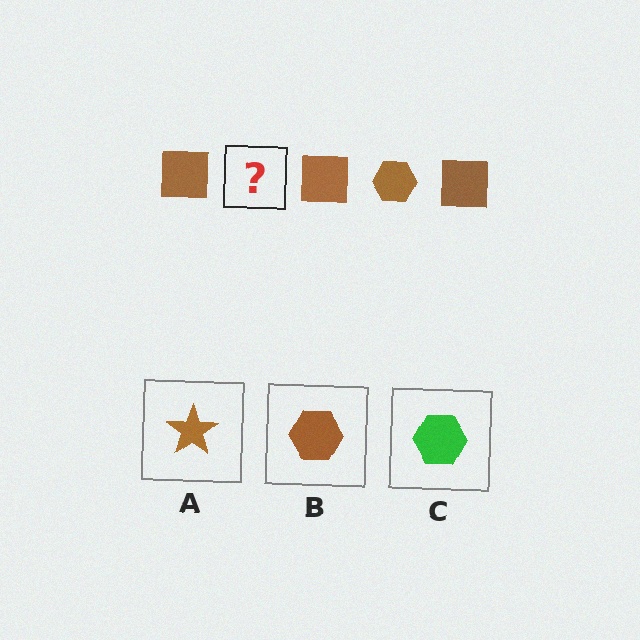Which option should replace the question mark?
Option B.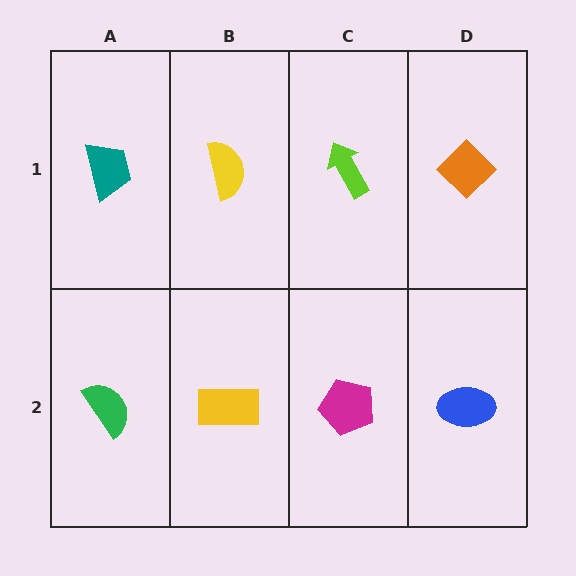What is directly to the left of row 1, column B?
A teal trapezoid.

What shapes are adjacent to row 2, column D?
An orange diamond (row 1, column D), a magenta pentagon (row 2, column C).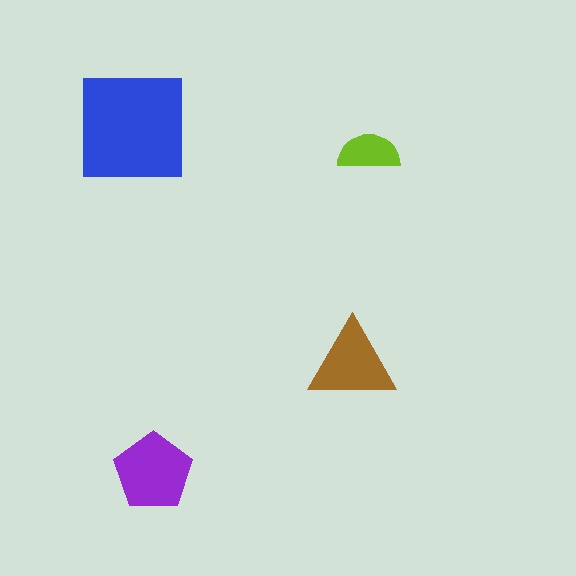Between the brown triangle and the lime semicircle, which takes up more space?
The brown triangle.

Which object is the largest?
The blue square.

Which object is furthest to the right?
The lime semicircle is rightmost.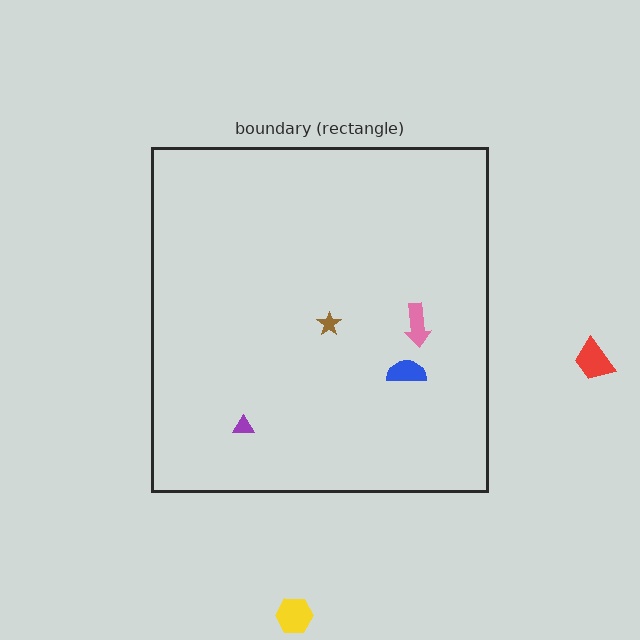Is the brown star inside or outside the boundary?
Inside.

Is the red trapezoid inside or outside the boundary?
Outside.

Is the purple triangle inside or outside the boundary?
Inside.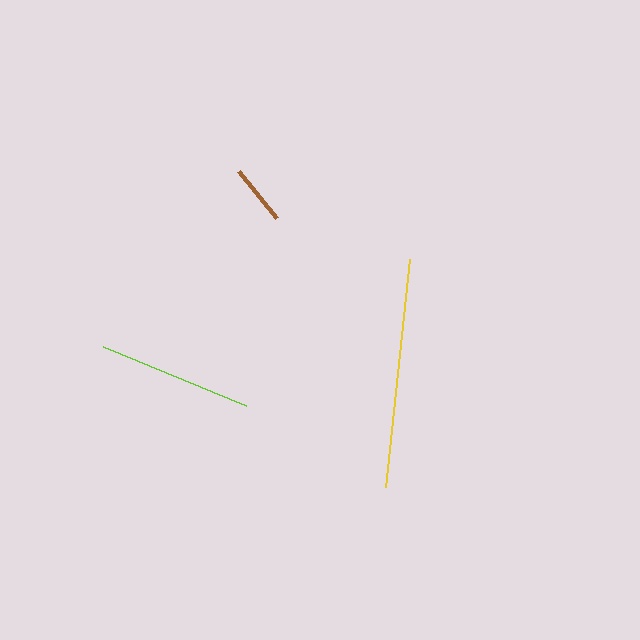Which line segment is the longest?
The yellow line is the longest at approximately 228 pixels.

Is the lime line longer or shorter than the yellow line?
The yellow line is longer than the lime line.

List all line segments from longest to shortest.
From longest to shortest: yellow, lime, brown.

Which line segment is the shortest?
The brown line is the shortest at approximately 61 pixels.